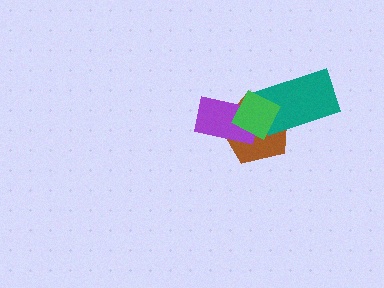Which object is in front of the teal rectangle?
The green diamond is in front of the teal rectangle.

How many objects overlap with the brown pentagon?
3 objects overlap with the brown pentagon.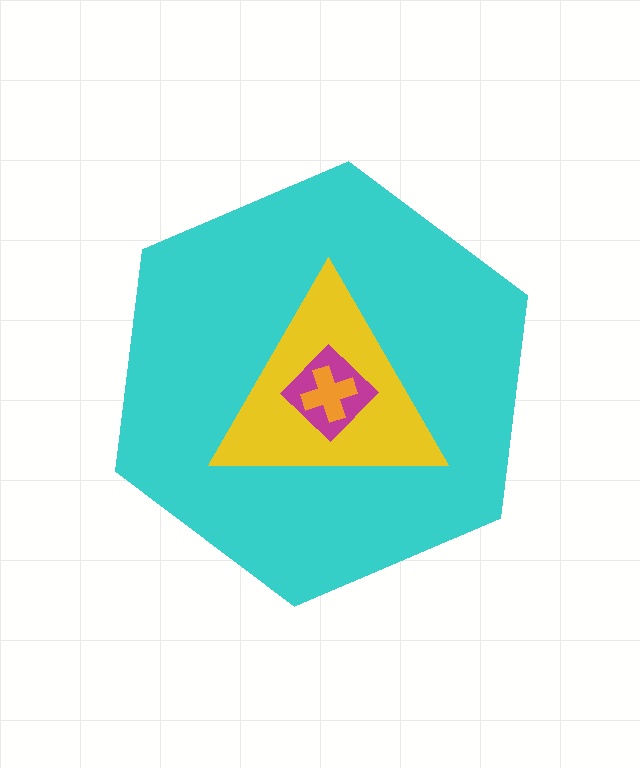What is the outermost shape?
The cyan hexagon.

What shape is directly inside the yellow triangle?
The magenta diamond.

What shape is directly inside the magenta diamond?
The orange cross.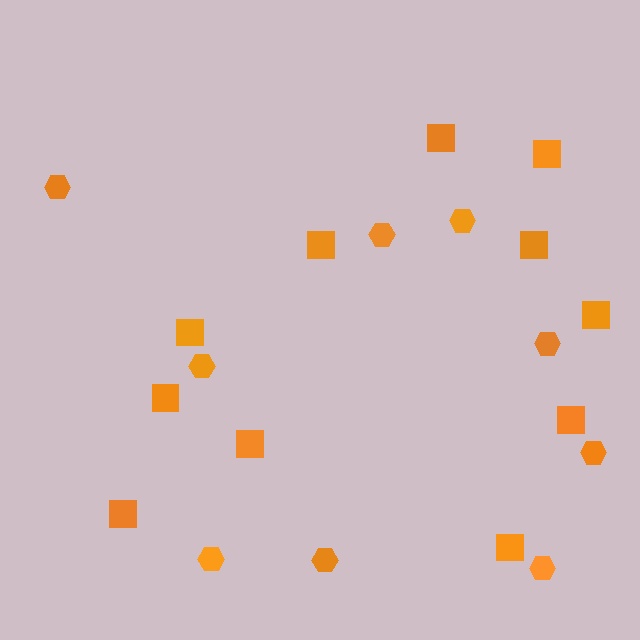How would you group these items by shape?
There are 2 groups: one group of hexagons (9) and one group of squares (11).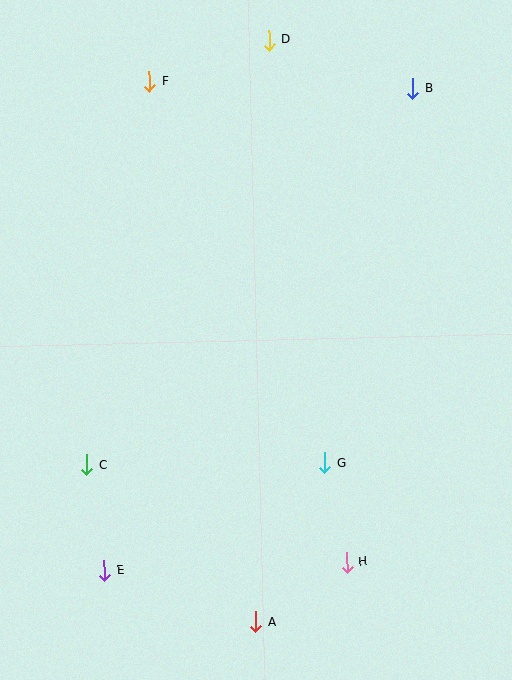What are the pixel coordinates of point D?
Point D is at (269, 40).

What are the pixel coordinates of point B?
Point B is at (413, 88).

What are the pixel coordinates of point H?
Point H is at (347, 562).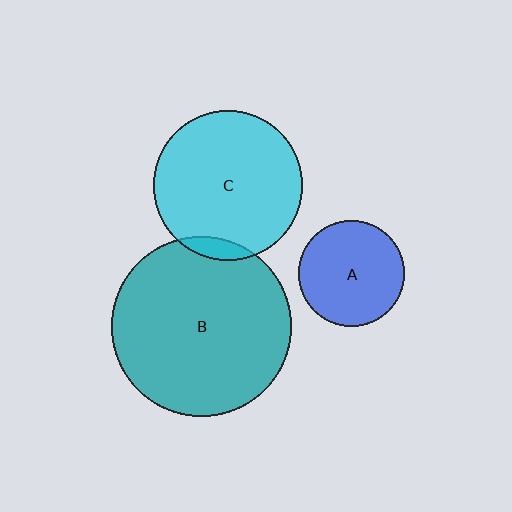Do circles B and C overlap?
Yes.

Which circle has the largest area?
Circle B (teal).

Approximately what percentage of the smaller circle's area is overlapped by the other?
Approximately 5%.